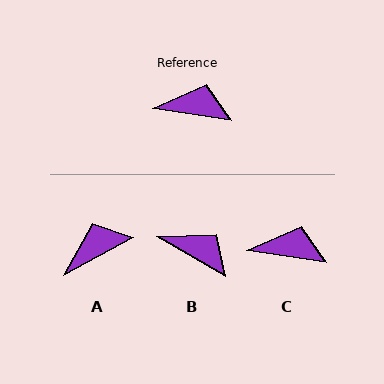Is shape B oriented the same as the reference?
No, it is off by about 22 degrees.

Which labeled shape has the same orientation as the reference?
C.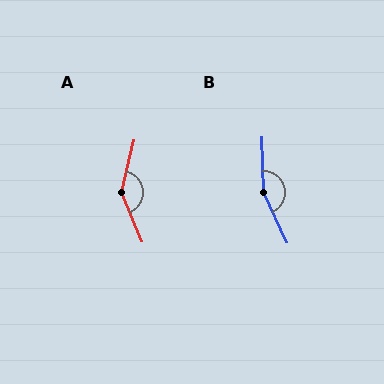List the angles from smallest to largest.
A (144°), B (157°).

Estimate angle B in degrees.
Approximately 157 degrees.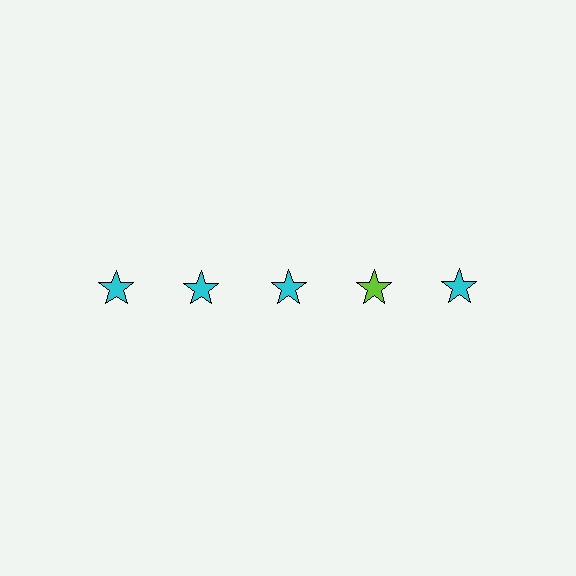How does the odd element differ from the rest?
It has a different color: lime instead of cyan.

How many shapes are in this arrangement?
There are 5 shapes arranged in a grid pattern.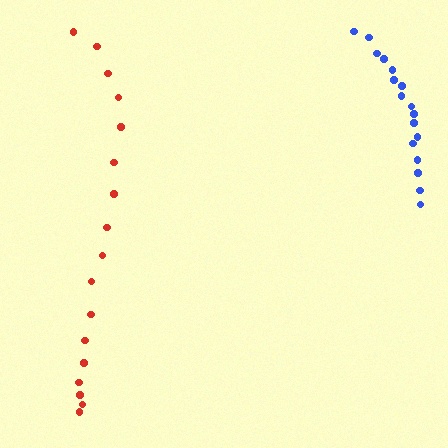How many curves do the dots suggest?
There are 2 distinct paths.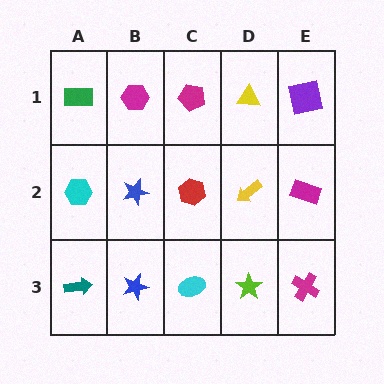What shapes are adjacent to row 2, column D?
A yellow triangle (row 1, column D), a lime star (row 3, column D), a red hexagon (row 2, column C), a magenta rectangle (row 2, column E).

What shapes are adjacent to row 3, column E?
A magenta rectangle (row 2, column E), a lime star (row 3, column D).